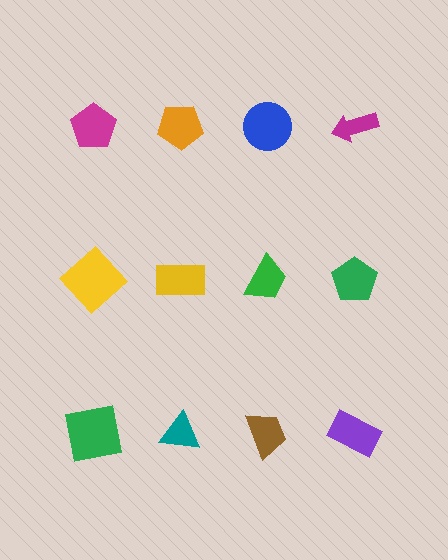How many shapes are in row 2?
4 shapes.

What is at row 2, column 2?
A yellow rectangle.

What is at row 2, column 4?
A green pentagon.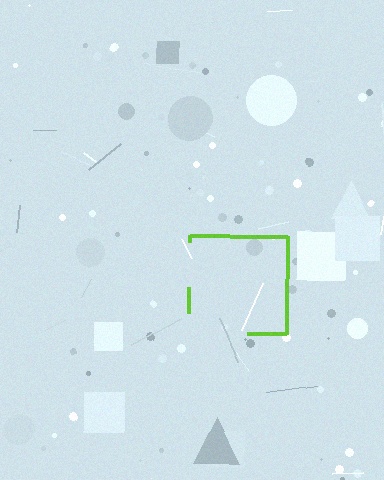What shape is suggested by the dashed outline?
The dashed outline suggests a square.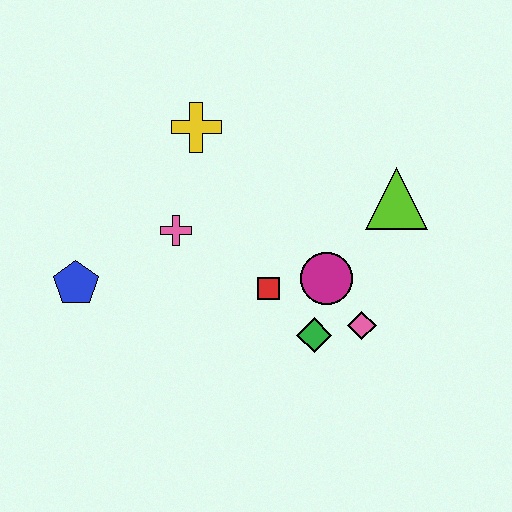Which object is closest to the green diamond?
The pink diamond is closest to the green diamond.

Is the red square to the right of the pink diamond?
No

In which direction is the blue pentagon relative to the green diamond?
The blue pentagon is to the left of the green diamond.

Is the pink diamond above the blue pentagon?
No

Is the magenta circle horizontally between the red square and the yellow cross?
No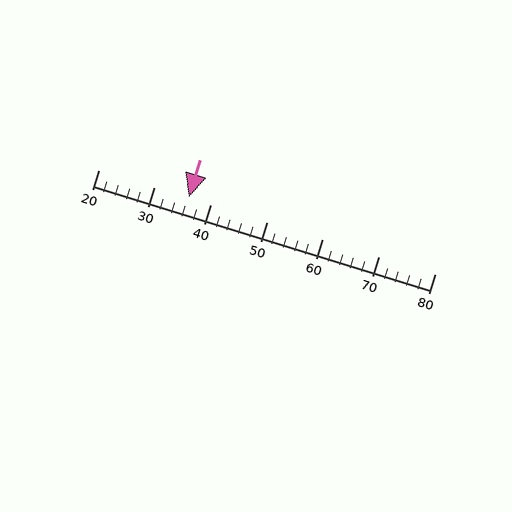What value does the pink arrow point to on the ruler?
The pink arrow points to approximately 36.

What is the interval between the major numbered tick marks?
The major tick marks are spaced 10 units apart.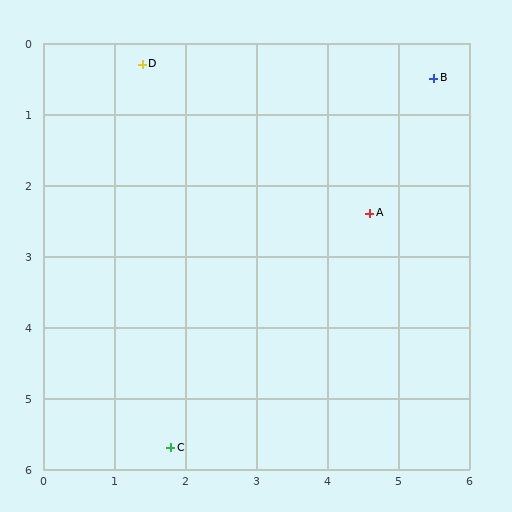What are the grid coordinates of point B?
Point B is at approximately (5.5, 0.5).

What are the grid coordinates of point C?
Point C is at approximately (1.8, 5.7).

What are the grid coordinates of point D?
Point D is at approximately (1.4, 0.3).